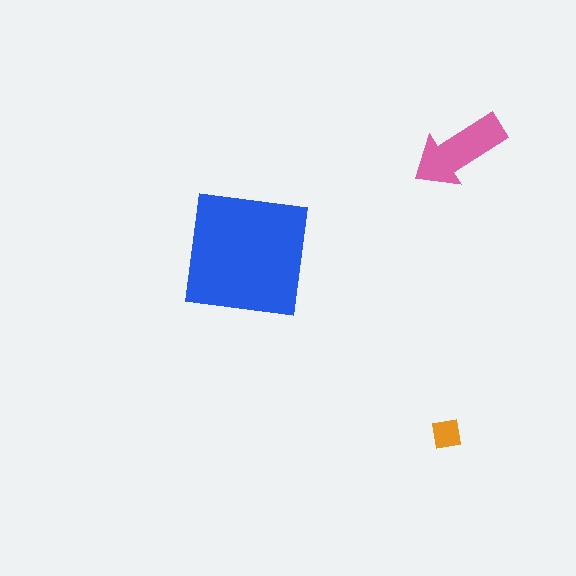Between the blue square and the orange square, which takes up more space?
The blue square.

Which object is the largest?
The blue square.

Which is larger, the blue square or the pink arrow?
The blue square.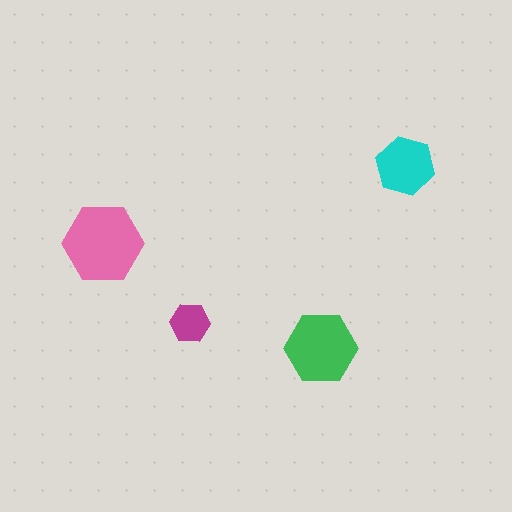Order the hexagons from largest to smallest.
the pink one, the green one, the cyan one, the magenta one.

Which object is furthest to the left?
The pink hexagon is leftmost.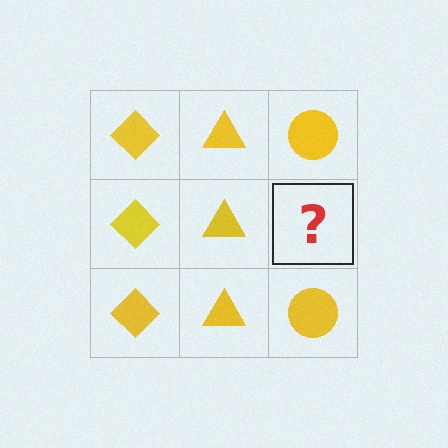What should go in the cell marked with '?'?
The missing cell should contain a yellow circle.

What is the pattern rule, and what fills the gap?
The rule is that each column has a consistent shape. The gap should be filled with a yellow circle.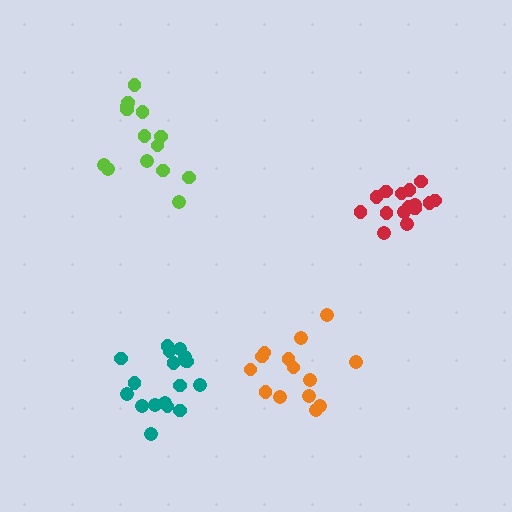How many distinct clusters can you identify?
There are 4 distinct clusters.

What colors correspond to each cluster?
The clusters are colored: orange, red, teal, lime.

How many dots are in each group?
Group 1: 14 dots, Group 2: 15 dots, Group 3: 18 dots, Group 4: 14 dots (61 total).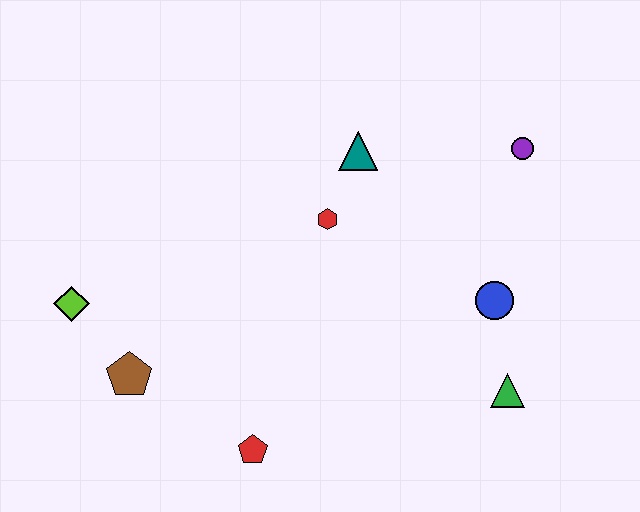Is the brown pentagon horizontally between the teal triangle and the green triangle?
No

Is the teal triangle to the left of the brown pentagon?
No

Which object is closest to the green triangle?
The blue circle is closest to the green triangle.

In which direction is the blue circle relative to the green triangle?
The blue circle is above the green triangle.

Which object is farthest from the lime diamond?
The purple circle is farthest from the lime diamond.